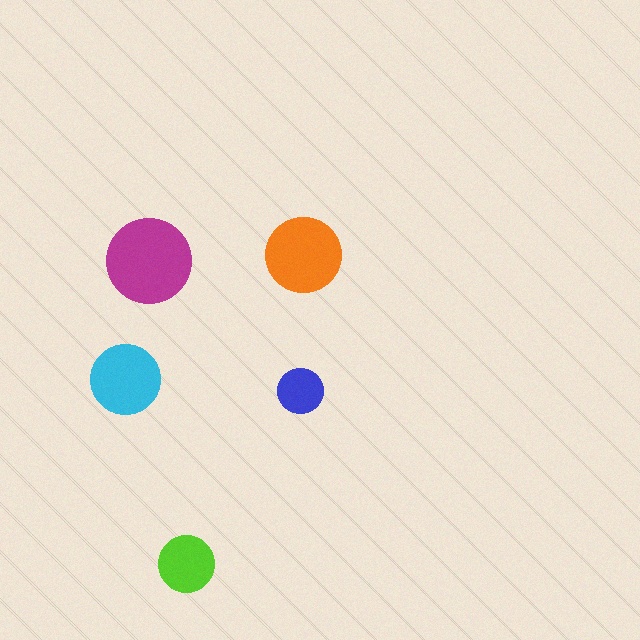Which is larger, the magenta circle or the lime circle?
The magenta one.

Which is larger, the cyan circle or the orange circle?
The orange one.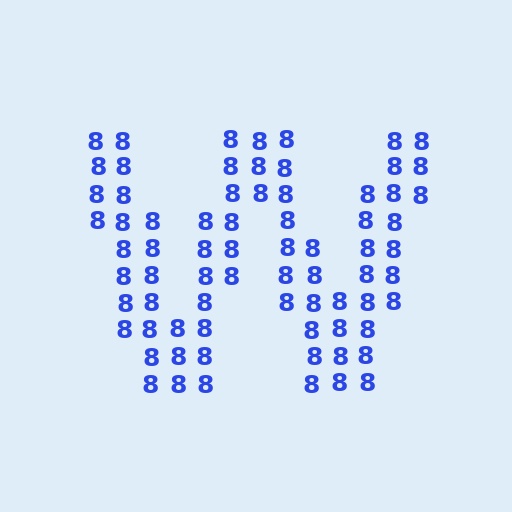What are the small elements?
The small elements are digit 8's.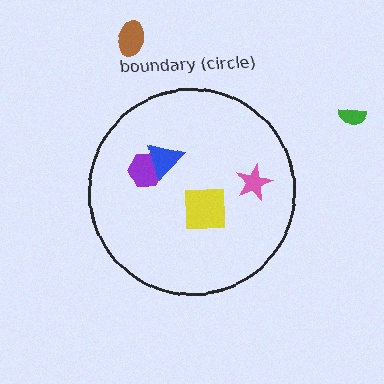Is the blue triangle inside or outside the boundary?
Inside.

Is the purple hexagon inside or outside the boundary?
Inside.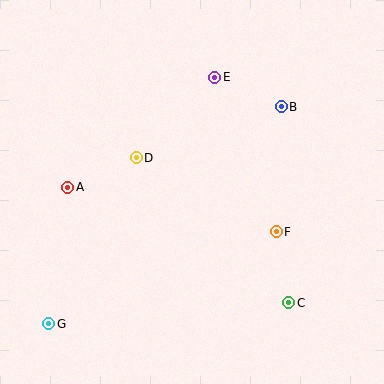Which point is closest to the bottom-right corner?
Point C is closest to the bottom-right corner.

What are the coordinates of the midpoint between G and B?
The midpoint between G and B is at (165, 215).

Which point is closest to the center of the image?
Point D at (136, 158) is closest to the center.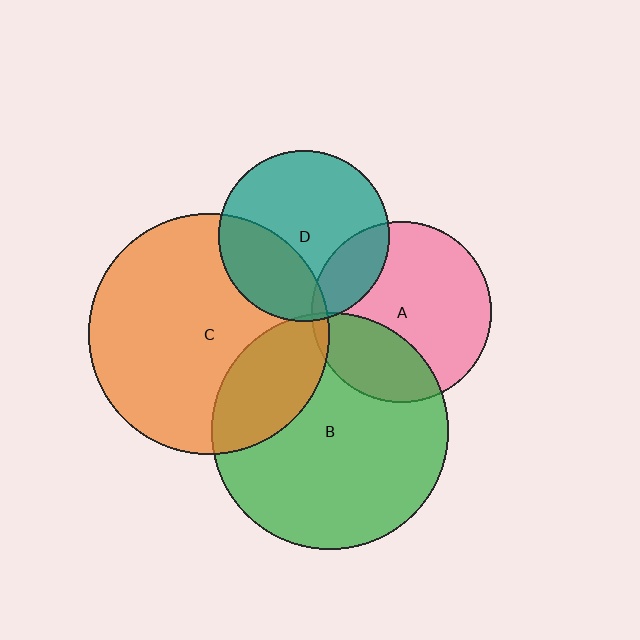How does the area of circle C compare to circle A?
Approximately 1.8 times.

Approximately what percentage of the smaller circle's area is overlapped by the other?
Approximately 20%.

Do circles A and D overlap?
Yes.